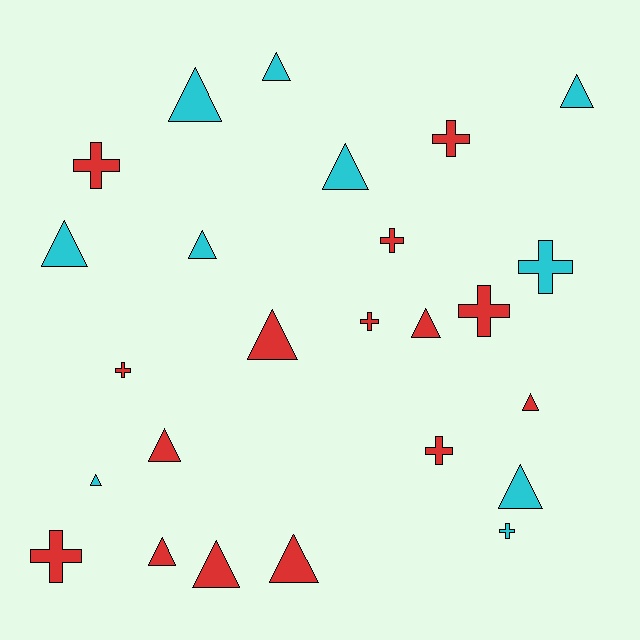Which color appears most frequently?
Red, with 15 objects.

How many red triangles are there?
There are 7 red triangles.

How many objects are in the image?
There are 25 objects.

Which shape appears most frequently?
Triangle, with 15 objects.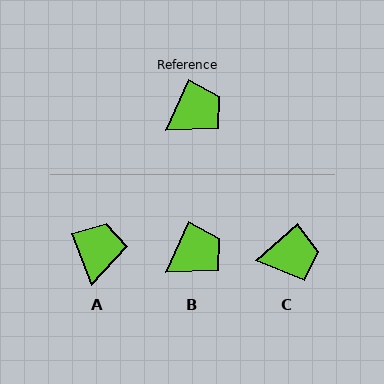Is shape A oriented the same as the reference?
No, it is off by about 45 degrees.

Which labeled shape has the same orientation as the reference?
B.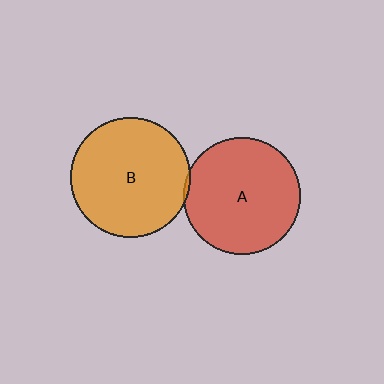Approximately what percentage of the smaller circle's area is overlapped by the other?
Approximately 5%.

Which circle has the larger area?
Circle B (orange).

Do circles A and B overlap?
Yes.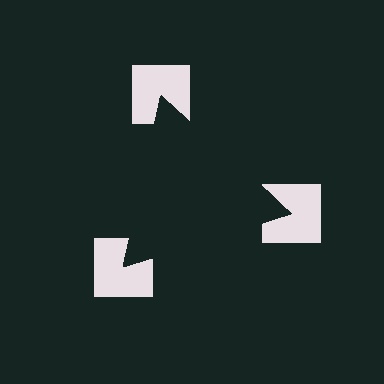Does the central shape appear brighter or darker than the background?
It typically appears slightly darker than the background, even though no actual brightness change is drawn.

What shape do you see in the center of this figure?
An illusory triangle — its edges are inferred from the aligned wedge cuts in the notched squares, not physically drawn.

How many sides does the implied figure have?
3 sides.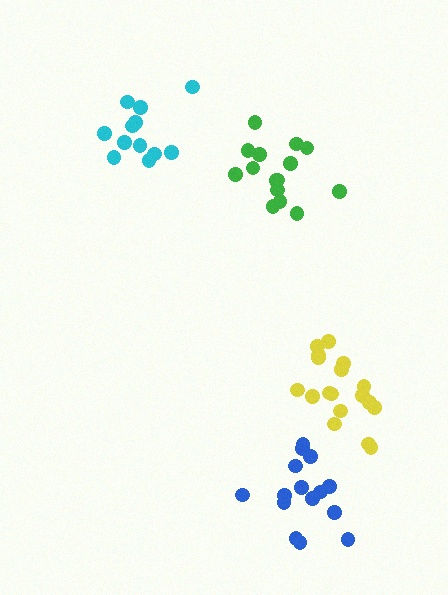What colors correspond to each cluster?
The clusters are colored: yellow, green, cyan, blue.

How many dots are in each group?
Group 1: 18 dots, Group 2: 16 dots, Group 3: 12 dots, Group 4: 15 dots (61 total).